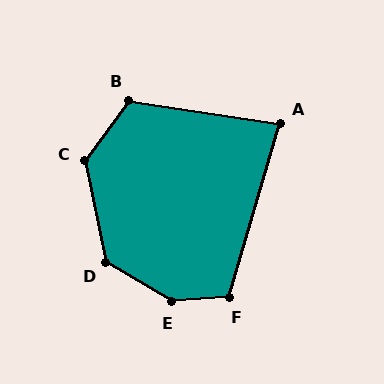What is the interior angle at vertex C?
Approximately 133 degrees (obtuse).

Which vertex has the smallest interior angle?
A, at approximately 83 degrees.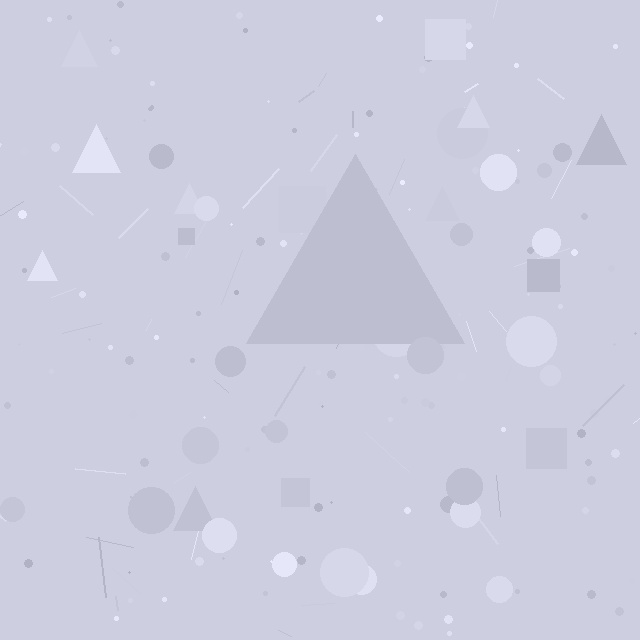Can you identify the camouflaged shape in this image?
The camouflaged shape is a triangle.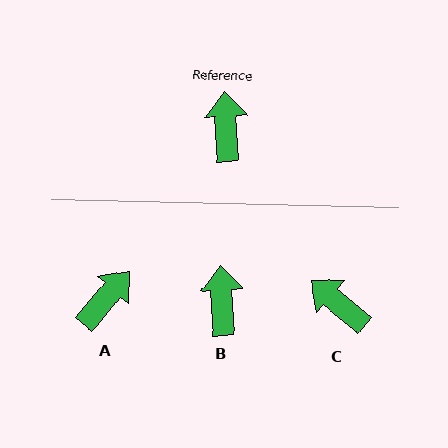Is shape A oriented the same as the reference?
No, it is off by about 43 degrees.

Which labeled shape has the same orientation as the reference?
B.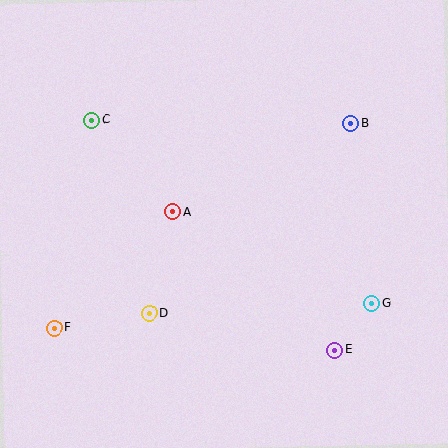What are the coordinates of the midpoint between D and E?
The midpoint between D and E is at (242, 332).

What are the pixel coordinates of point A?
Point A is at (173, 212).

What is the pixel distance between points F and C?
The distance between F and C is 212 pixels.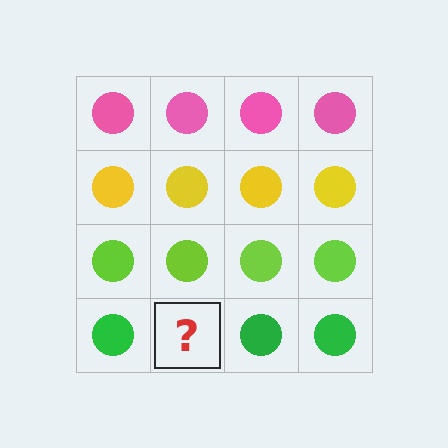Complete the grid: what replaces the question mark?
The question mark should be replaced with a green circle.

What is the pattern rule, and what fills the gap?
The rule is that each row has a consistent color. The gap should be filled with a green circle.